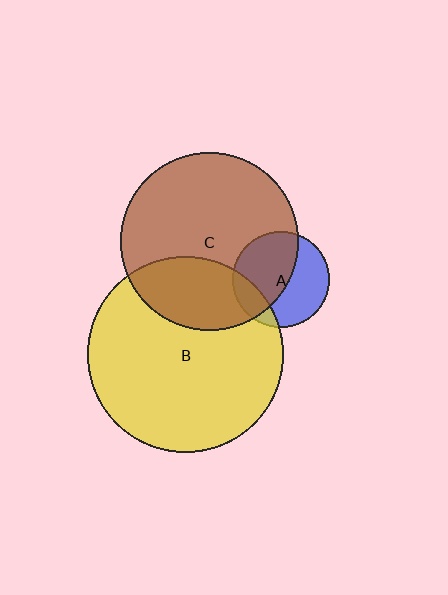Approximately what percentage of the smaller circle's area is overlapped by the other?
Approximately 55%.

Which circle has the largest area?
Circle B (yellow).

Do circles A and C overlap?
Yes.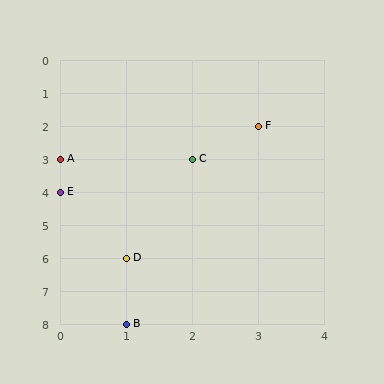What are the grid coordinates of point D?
Point D is at grid coordinates (1, 6).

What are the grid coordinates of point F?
Point F is at grid coordinates (3, 2).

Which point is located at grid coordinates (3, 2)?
Point F is at (3, 2).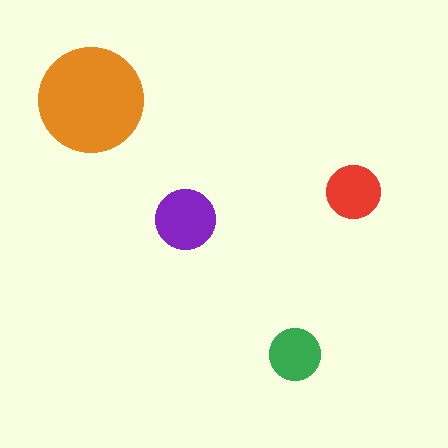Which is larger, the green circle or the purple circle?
The purple one.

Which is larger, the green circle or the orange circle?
The orange one.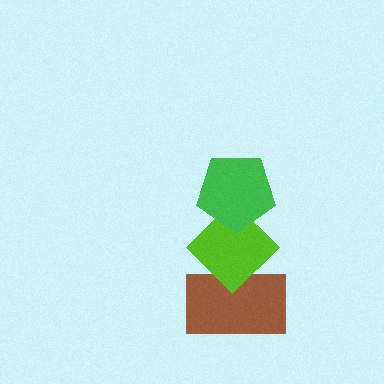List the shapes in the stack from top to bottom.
From top to bottom: the green pentagon, the lime diamond, the brown rectangle.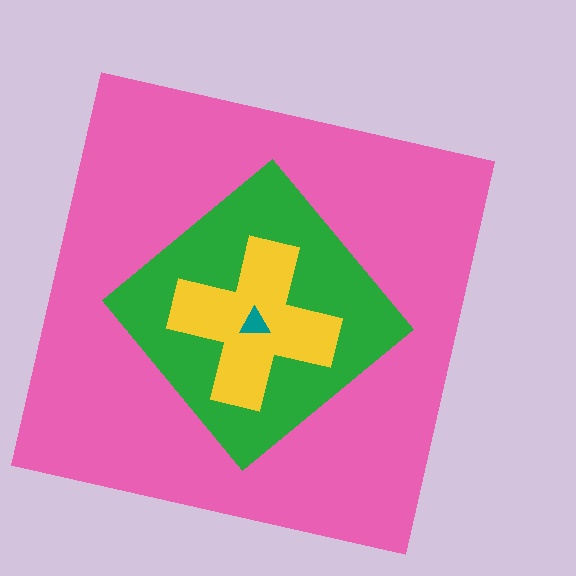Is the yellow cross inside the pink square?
Yes.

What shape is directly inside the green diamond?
The yellow cross.